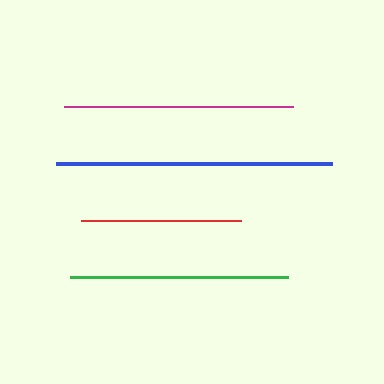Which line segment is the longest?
The blue line is the longest at approximately 276 pixels.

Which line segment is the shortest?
The red line is the shortest at approximately 160 pixels.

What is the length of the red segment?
The red segment is approximately 160 pixels long.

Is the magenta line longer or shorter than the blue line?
The blue line is longer than the magenta line.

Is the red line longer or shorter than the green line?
The green line is longer than the red line.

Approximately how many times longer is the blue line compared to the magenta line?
The blue line is approximately 1.2 times the length of the magenta line.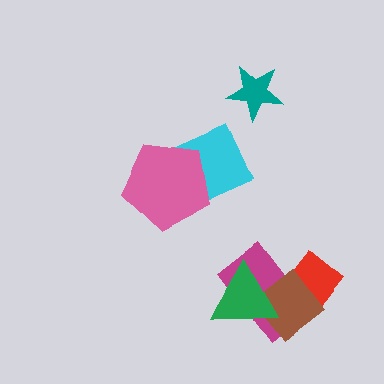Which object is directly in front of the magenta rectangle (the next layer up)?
The brown diamond is directly in front of the magenta rectangle.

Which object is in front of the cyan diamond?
The pink pentagon is in front of the cyan diamond.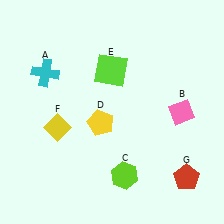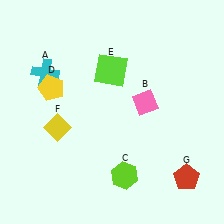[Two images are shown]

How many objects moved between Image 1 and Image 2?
2 objects moved between the two images.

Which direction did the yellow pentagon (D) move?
The yellow pentagon (D) moved left.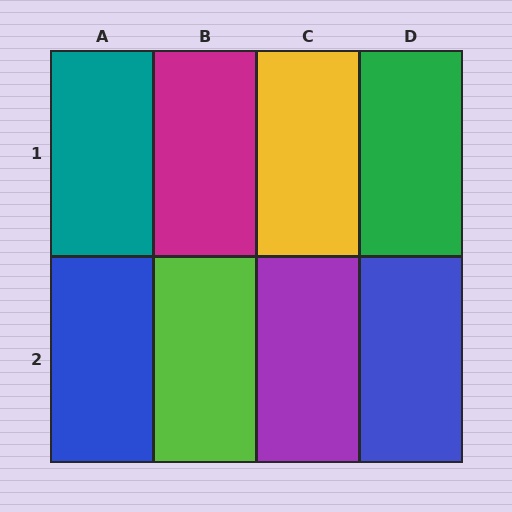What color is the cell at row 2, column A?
Blue.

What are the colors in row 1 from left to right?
Teal, magenta, yellow, green.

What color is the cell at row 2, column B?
Lime.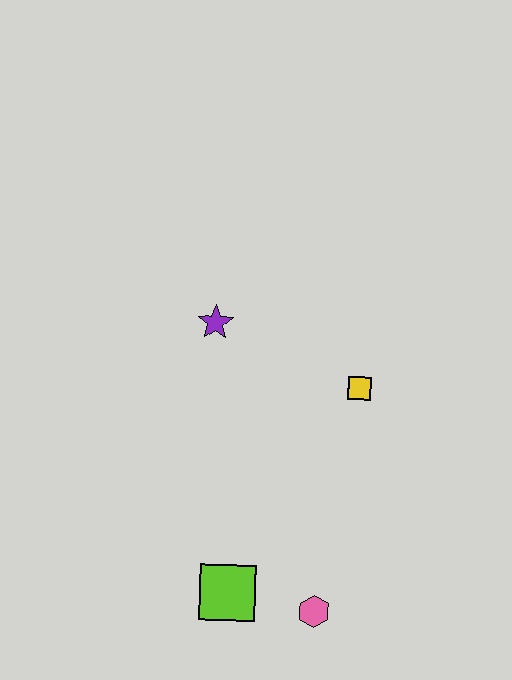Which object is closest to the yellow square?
The purple star is closest to the yellow square.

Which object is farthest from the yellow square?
The lime square is farthest from the yellow square.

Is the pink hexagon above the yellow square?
No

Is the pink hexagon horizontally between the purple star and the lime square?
No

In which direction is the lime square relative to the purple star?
The lime square is below the purple star.